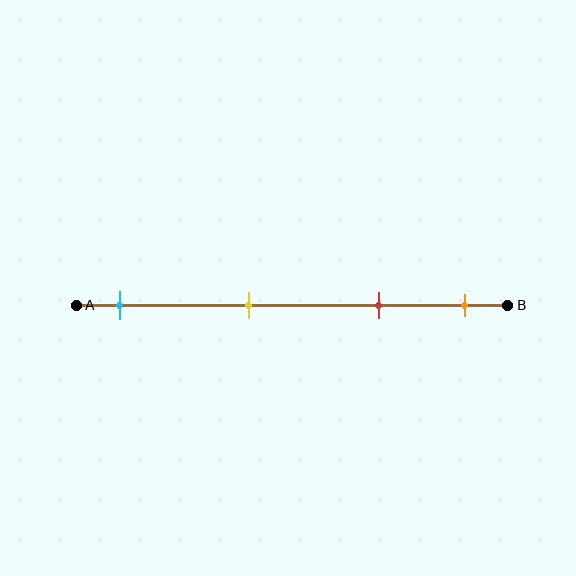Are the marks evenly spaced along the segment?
No, the marks are not evenly spaced.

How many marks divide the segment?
There are 4 marks dividing the segment.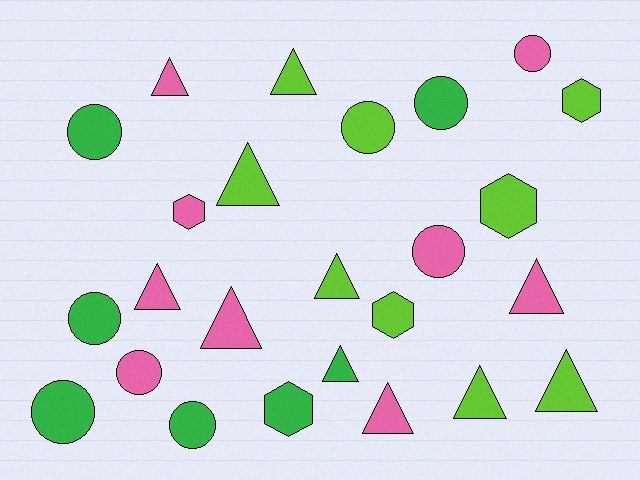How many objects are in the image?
There are 25 objects.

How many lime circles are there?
There is 1 lime circle.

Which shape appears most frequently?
Triangle, with 11 objects.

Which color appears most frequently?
Pink, with 9 objects.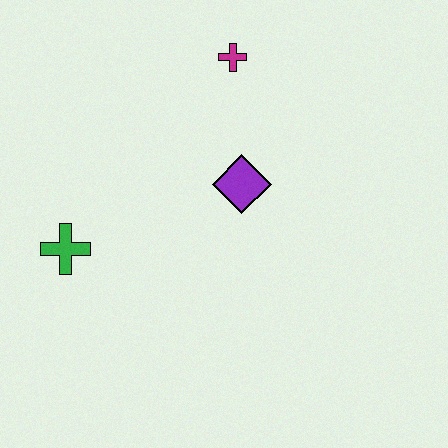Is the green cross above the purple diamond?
No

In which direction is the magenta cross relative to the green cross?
The magenta cross is above the green cross.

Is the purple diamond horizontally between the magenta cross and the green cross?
No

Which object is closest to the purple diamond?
The magenta cross is closest to the purple diamond.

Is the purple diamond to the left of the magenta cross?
No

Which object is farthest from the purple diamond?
The green cross is farthest from the purple diamond.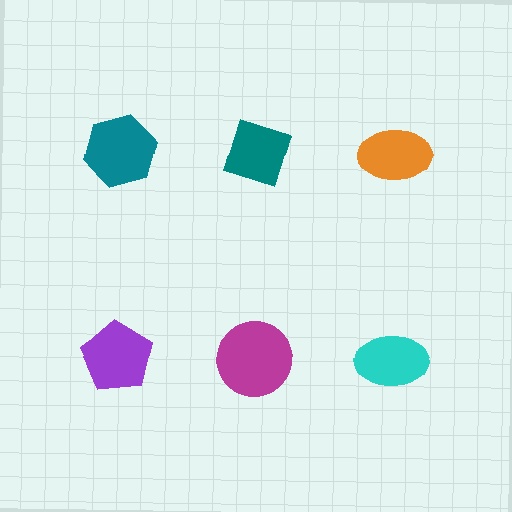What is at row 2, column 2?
A magenta circle.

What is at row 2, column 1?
A purple pentagon.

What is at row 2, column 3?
A cyan ellipse.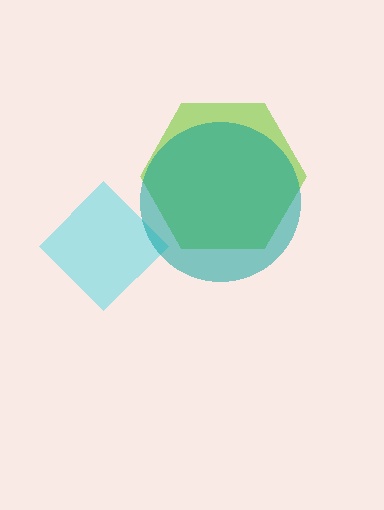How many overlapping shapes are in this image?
There are 3 overlapping shapes in the image.